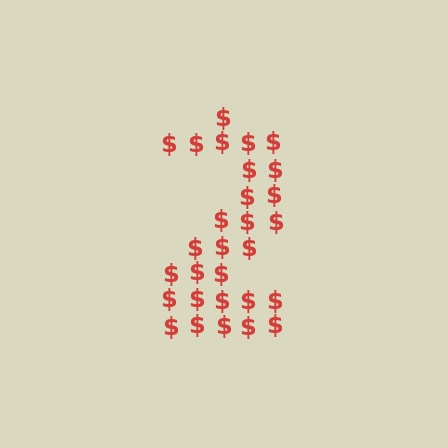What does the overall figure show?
The overall figure shows the digit 2.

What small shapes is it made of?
It is made of small dollar signs.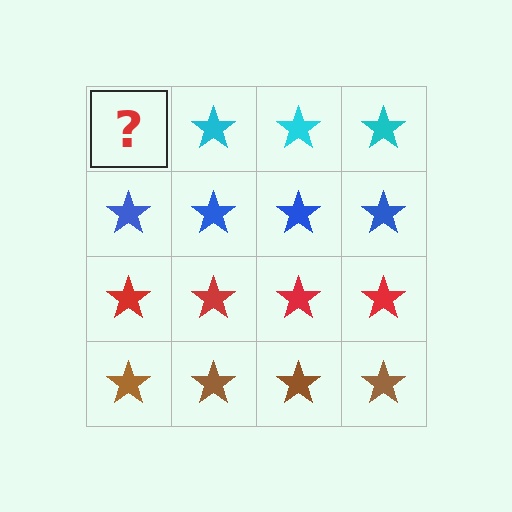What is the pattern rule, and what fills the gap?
The rule is that each row has a consistent color. The gap should be filled with a cyan star.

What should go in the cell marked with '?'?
The missing cell should contain a cyan star.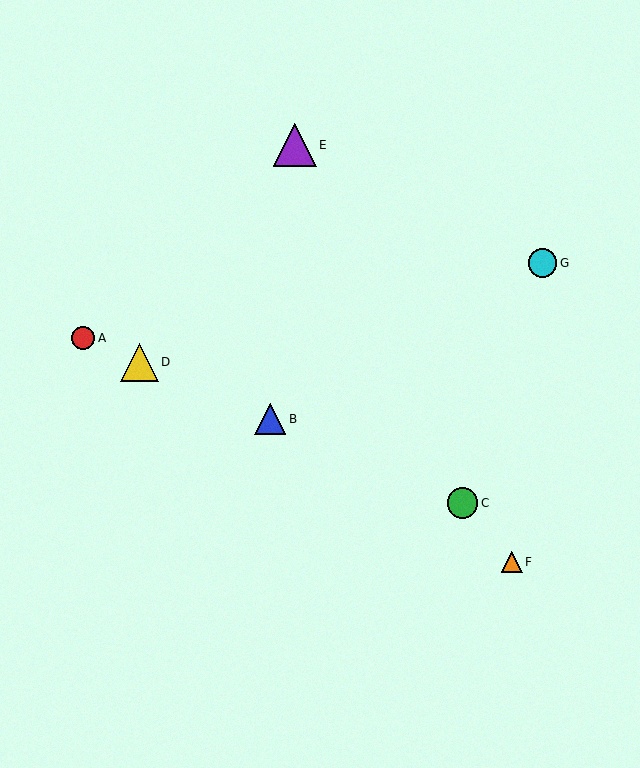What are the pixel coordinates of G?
Object G is at (542, 263).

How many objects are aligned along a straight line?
4 objects (A, B, C, D) are aligned along a straight line.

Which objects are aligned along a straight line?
Objects A, B, C, D are aligned along a straight line.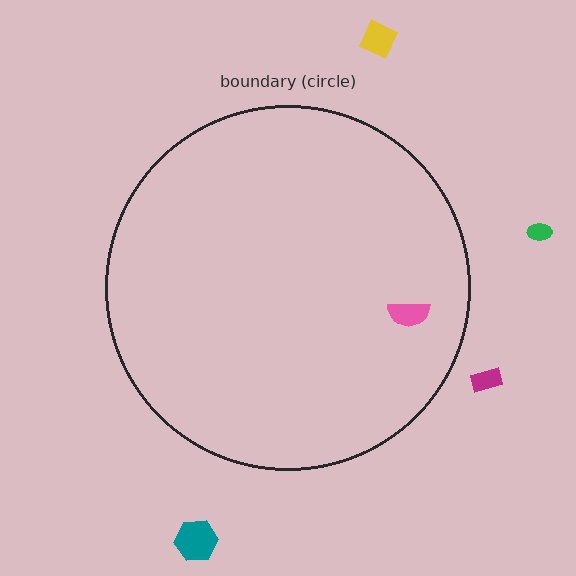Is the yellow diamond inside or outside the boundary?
Outside.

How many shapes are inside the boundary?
1 inside, 4 outside.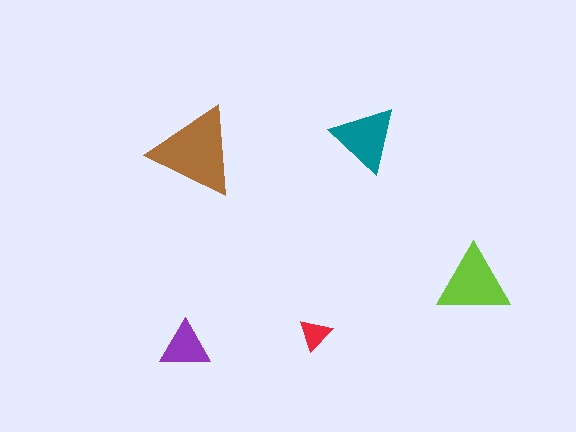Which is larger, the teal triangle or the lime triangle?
The lime one.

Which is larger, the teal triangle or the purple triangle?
The teal one.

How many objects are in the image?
There are 5 objects in the image.